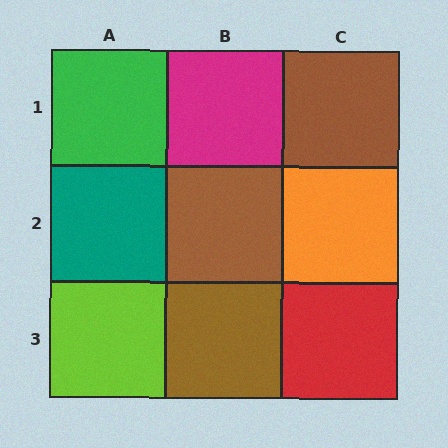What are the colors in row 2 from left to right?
Teal, brown, orange.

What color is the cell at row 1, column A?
Green.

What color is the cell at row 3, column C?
Red.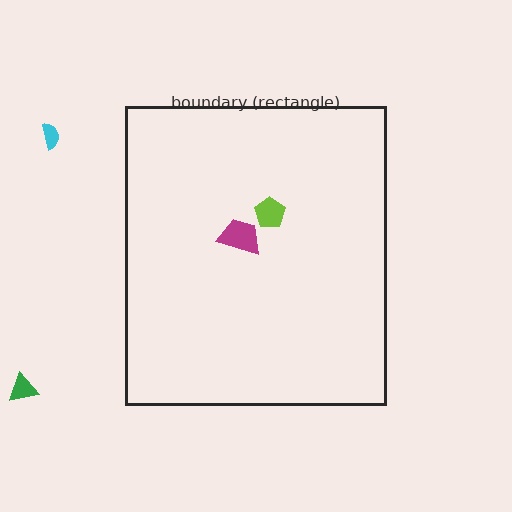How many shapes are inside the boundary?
2 inside, 2 outside.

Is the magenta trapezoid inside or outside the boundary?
Inside.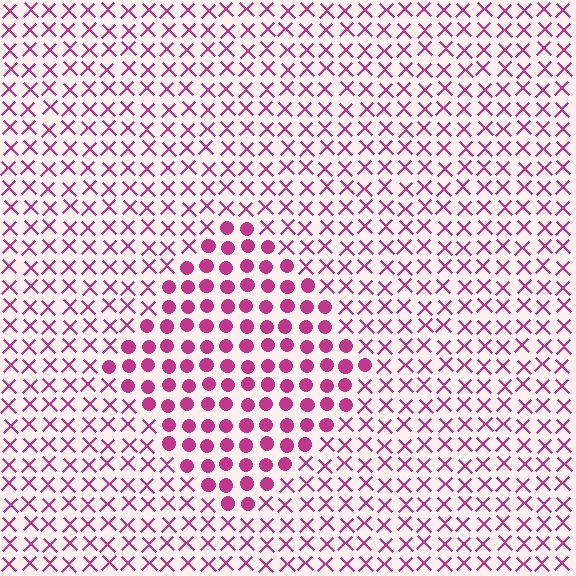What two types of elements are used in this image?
The image uses circles inside the diamond region and X marks outside it.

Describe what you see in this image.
The image is filled with small magenta elements arranged in a uniform grid. A diamond-shaped region contains circles, while the surrounding area contains X marks. The boundary is defined purely by the change in element shape.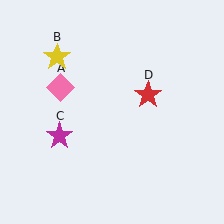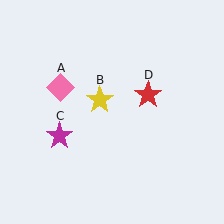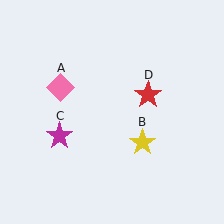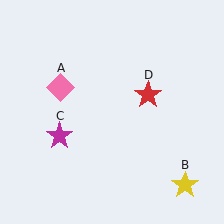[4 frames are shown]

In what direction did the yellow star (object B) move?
The yellow star (object B) moved down and to the right.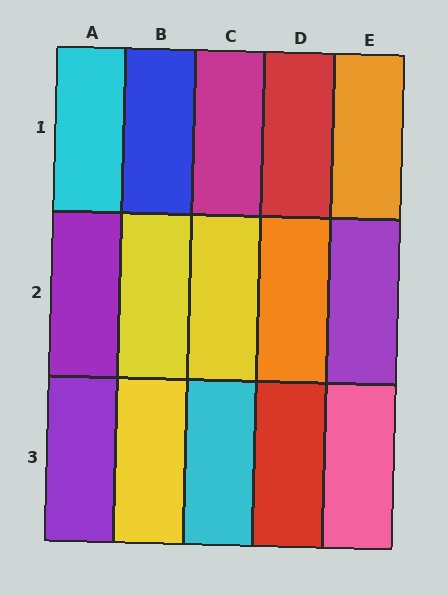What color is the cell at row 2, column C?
Yellow.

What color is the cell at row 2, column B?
Yellow.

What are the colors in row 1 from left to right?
Cyan, blue, magenta, red, orange.